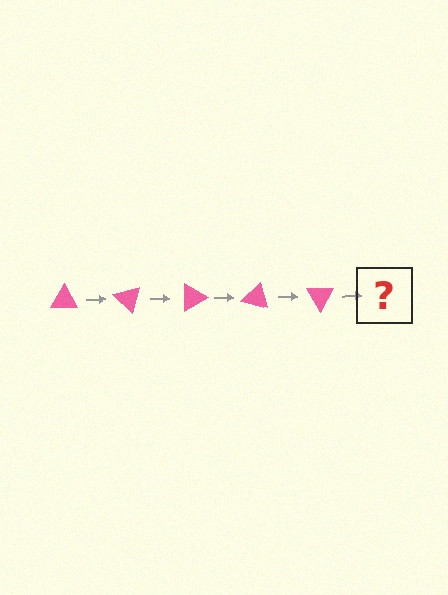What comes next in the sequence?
The next element should be a pink triangle rotated 225 degrees.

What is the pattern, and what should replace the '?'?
The pattern is that the triangle rotates 45 degrees each step. The '?' should be a pink triangle rotated 225 degrees.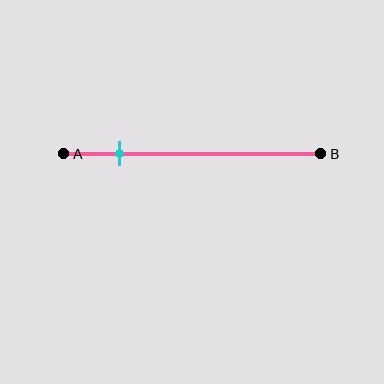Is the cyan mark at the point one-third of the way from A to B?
No, the mark is at about 20% from A, not at the 33% one-third point.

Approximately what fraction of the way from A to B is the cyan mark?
The cyan mark is approximately 20% of the way from A to B.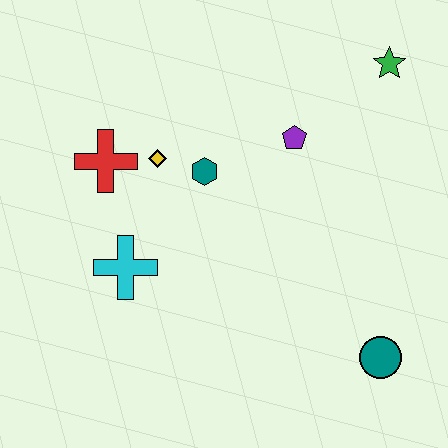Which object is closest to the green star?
The purple pentagon is closest to the green star.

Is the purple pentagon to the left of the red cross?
No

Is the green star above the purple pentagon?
Yes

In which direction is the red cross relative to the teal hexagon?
The red cross is to the left of the teal hexagon.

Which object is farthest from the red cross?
The teal circle is farthest from the red cross.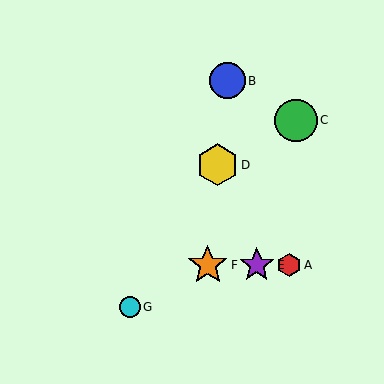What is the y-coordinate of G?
Object G is at y≈307.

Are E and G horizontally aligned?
No, E is at y≈265 and G is at y≈307.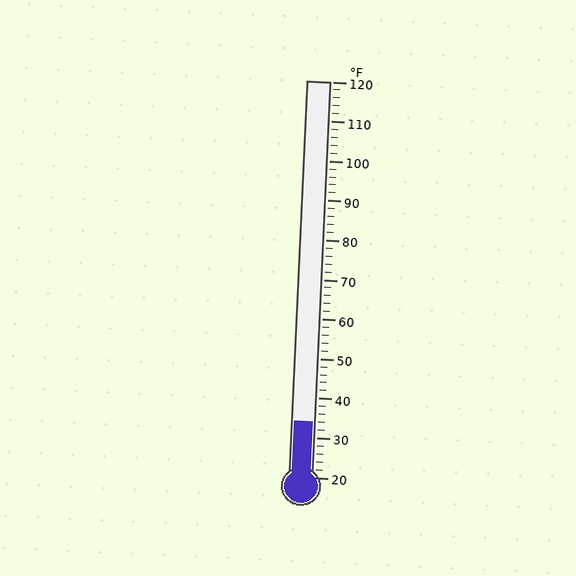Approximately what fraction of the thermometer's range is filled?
The thermometer is filled to approximately 15% of its range.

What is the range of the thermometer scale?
The thermometer scale ranges from 20°F to 120°F.